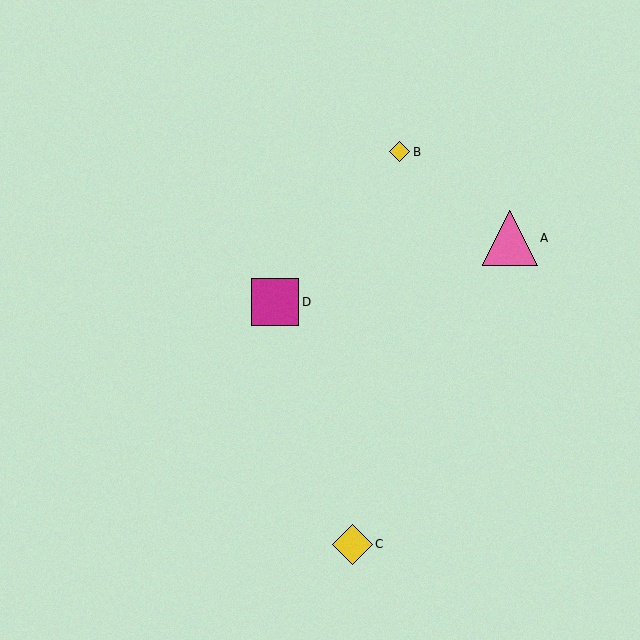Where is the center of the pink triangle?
The center of the pink triangle is at (510, 238).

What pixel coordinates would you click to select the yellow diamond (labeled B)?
Click at (400, 152) to select the yellow diamond B.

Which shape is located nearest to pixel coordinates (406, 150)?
The yellow diamond (labeled B) at (400, 152) is nearest to that location.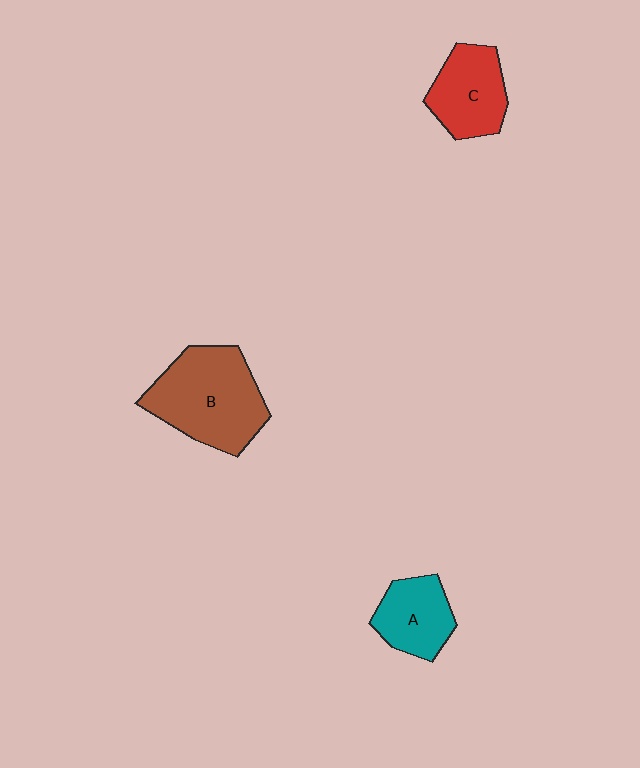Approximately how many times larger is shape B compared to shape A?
Approximately 1.8 times.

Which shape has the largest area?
Shape B (brown).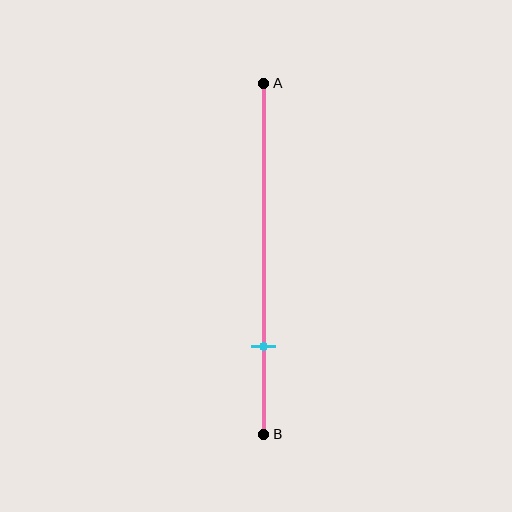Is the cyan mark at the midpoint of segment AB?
No, the mark is at about 75% from A, not at the 50% midpoint.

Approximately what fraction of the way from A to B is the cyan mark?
The cyan mark is approximately 75% of the way from A to B.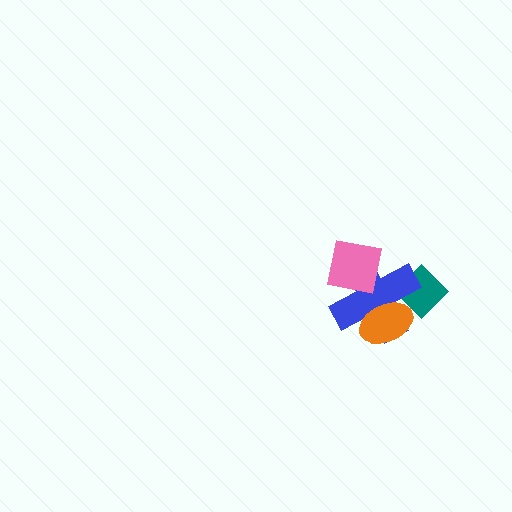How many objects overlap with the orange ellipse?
2 objects overlap with the orange ellipse.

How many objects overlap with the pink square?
1 object overlaps with the pink square.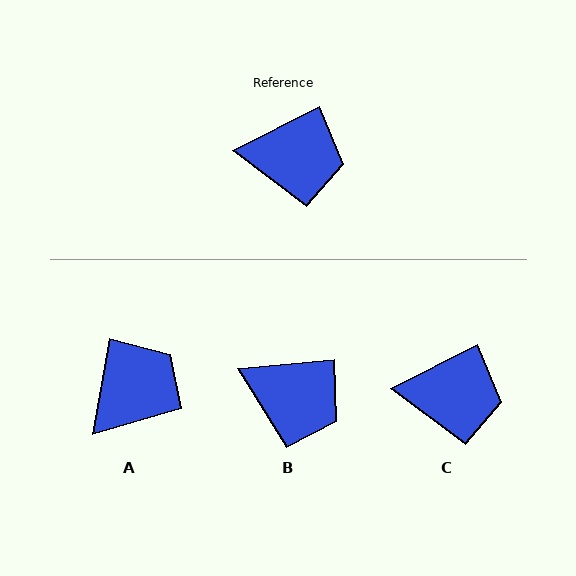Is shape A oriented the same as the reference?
No, it is off by about 53 degrees.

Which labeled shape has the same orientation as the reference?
C.